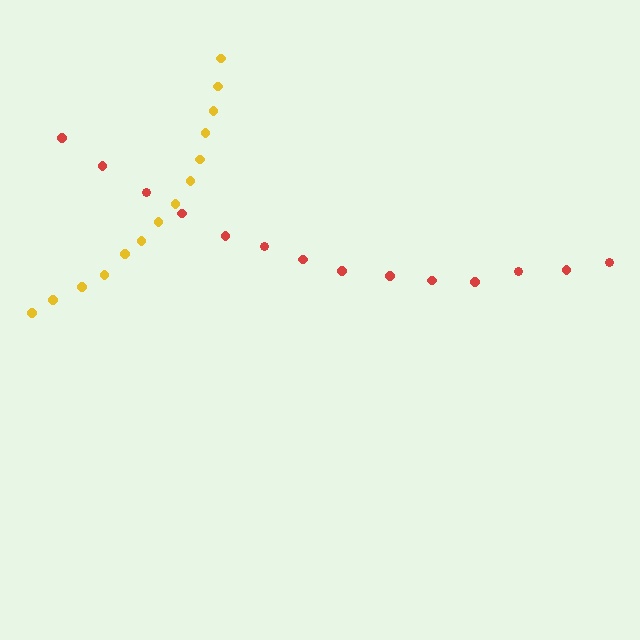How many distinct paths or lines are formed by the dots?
There are 2 distinct paths.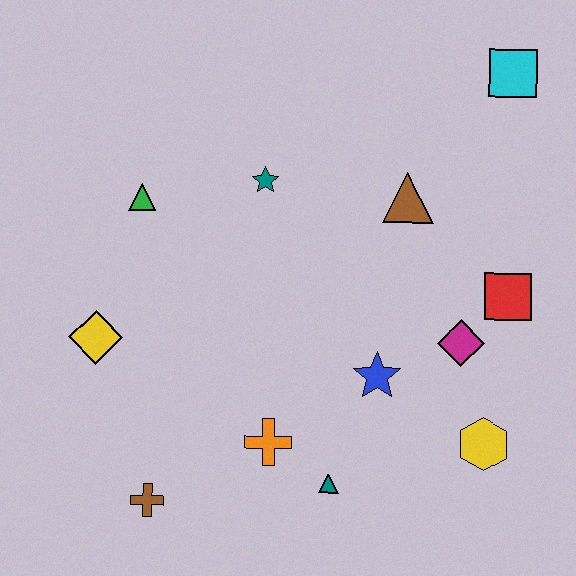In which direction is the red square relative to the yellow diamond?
The red square is to the right of the yellow diamond.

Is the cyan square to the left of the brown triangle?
No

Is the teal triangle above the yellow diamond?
No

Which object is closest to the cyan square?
The brown triangle is closest to the cyan square.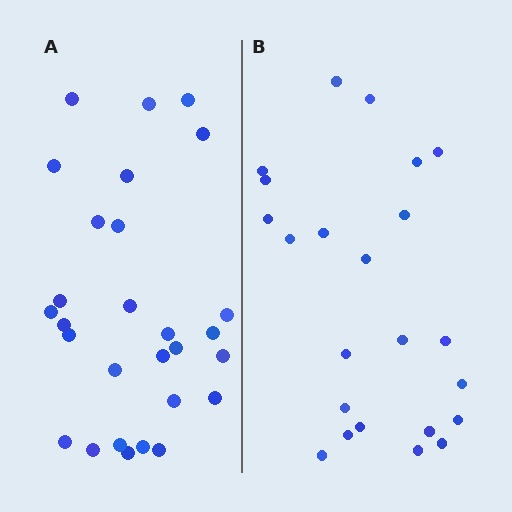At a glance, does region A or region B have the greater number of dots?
Region A (the left region) has more dots.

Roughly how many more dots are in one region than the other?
Region A has about 5 more dots than region B.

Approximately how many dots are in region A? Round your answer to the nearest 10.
About 30 dots. (The exact count is 28, which rounds to 30.)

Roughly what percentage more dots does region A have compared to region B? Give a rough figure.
About 20% more.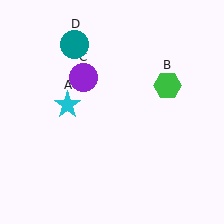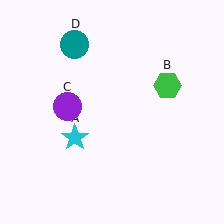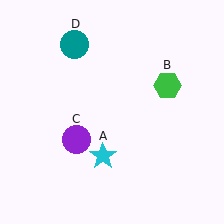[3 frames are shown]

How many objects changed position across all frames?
2 objects changed position: cyan star (object A), purple circle (object C).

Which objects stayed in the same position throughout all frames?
Green hexagon (object B) and teal circle (object D) remained stationary.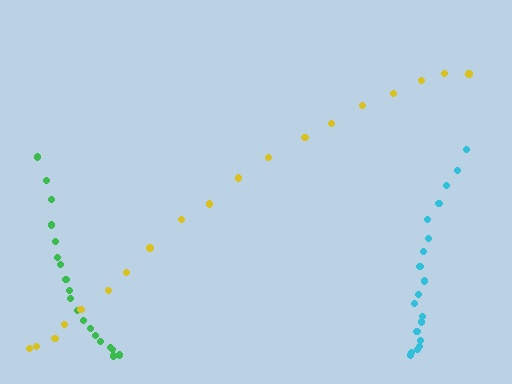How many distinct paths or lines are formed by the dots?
There are 3 distinct paths.